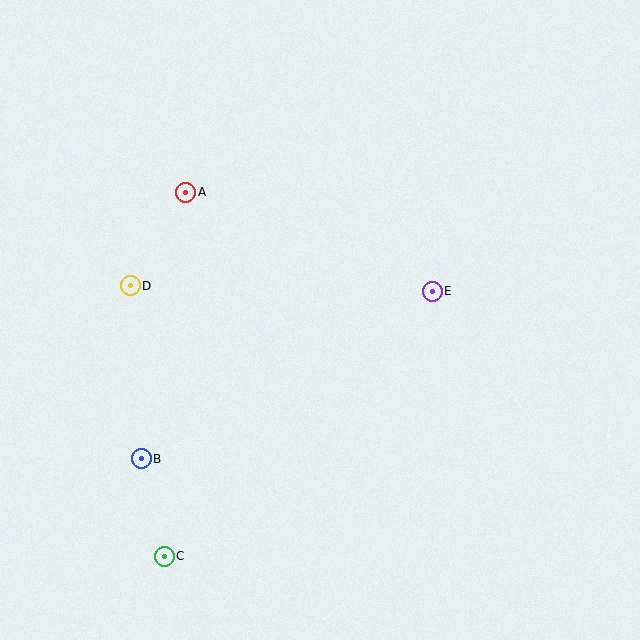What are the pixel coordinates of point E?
Point E is at (432, 291).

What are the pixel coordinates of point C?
Point C is at (164, 556).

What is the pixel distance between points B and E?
The distance between B and E is 336 pixels.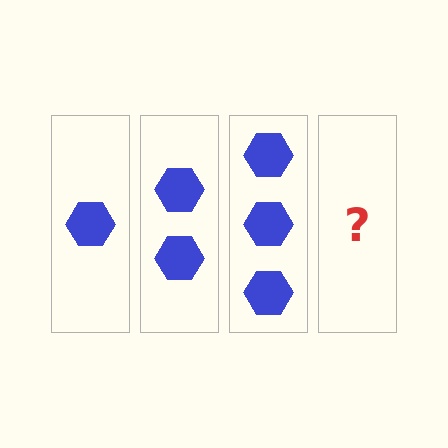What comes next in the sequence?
The next element should be 4 hexagons.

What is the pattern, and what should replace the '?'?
The pattern is that each step adds one more hexagon. The '?' should be 4 hexagons.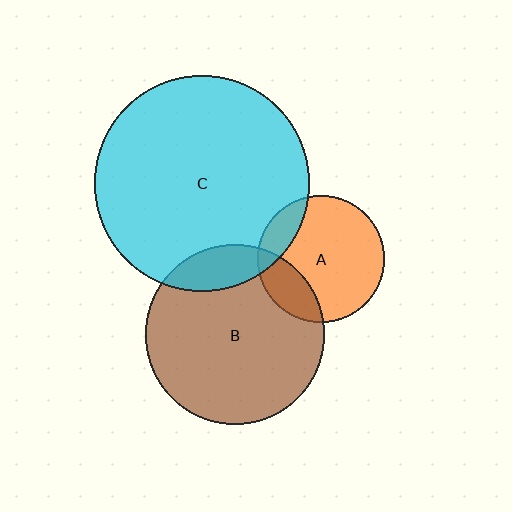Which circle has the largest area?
Circle C (cyan).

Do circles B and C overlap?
Yes.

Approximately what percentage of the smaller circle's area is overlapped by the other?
Approximately 15%.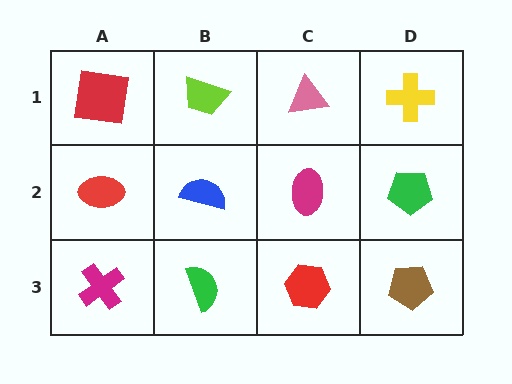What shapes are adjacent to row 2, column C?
A pink triangle (row 1, column C), a red hexagon (row 3, column C), a blue semicircle (row 2, column B), a green pentagon (row 2, column D).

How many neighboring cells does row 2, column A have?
3.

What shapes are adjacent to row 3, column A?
A red ellipse (row 2, column A), a green semicircle (row 3, column B).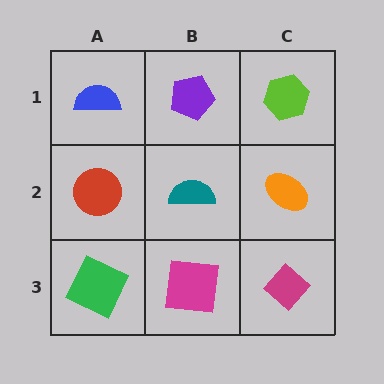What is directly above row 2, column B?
A purple pentagon.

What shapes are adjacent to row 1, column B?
A teal semicircle (row 2, column B), a blue semicircle (row 1, column A), a lime hexagon (row 1, column C).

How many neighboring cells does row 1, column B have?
3.